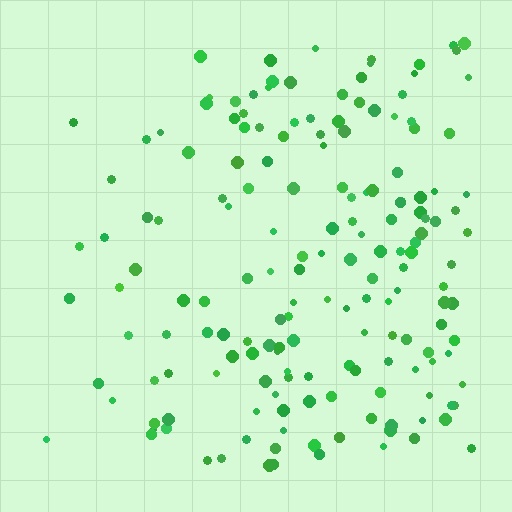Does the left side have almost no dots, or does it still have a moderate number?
Still a moderate number, just noticeably fewer than the right.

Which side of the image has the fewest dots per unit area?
The left.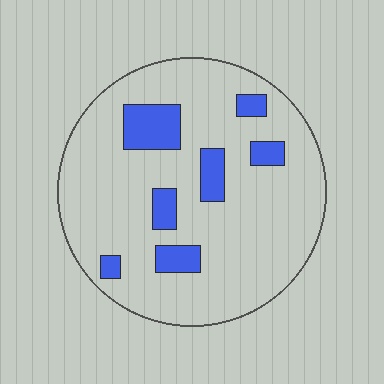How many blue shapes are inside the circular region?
7.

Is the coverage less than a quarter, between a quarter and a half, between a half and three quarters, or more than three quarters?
Less than a quarter.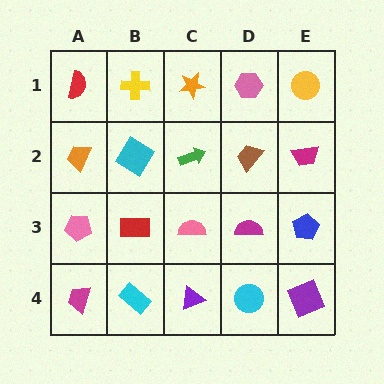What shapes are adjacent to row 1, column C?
A green arrow (row 2, column C), a yellow cross (row 1, column B), a pink hexagon (row 1, column D).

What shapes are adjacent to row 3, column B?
A cyan diamond (row 2, column B), a cyan rectangle (row 4, column B), a pink pentagon (row 3, column A), a pink semicircle (row 3, column C).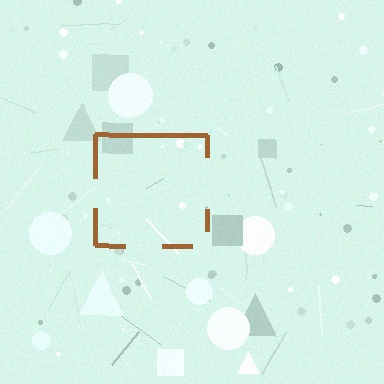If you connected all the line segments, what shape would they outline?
They would outline a square.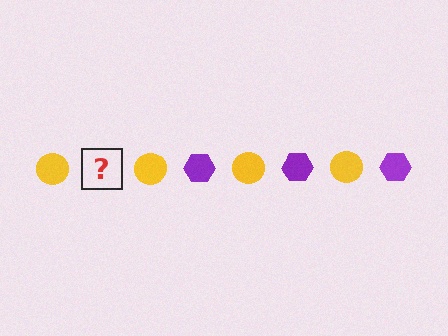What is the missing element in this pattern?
The missing element is a purple hexagon.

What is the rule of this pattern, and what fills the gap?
The rule is that the pattern alternates between yellow circle and purple hexagon. The gap should be filled with a purple hexagon.